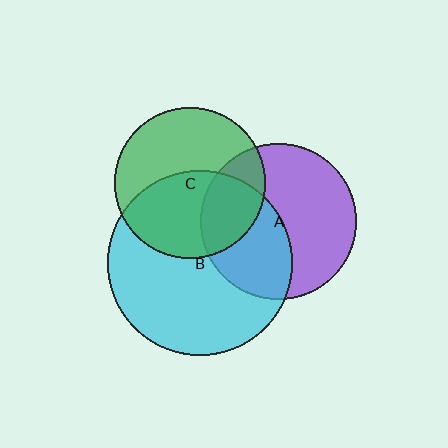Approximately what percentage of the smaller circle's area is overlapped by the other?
Approximately 25%.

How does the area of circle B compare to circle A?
Approximately 1.4 times.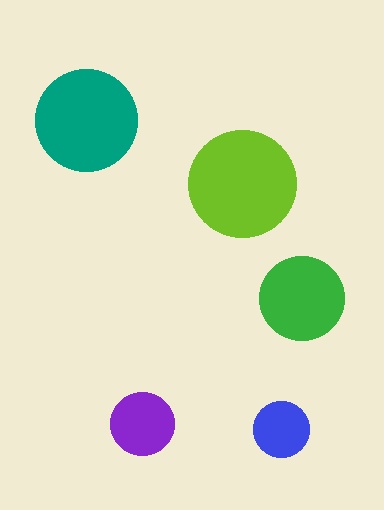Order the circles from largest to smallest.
the lime one, the teal one, the green one, the purple one, the blue one.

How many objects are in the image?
There are 5 objects in the image.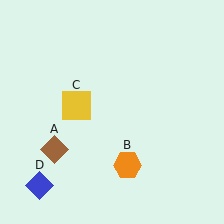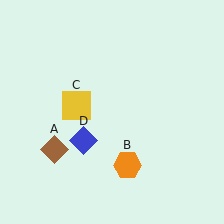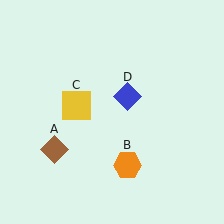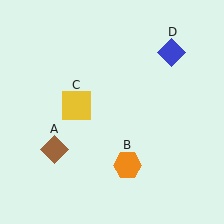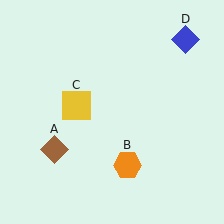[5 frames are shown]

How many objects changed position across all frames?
1 object changed position: blue diamond (object D).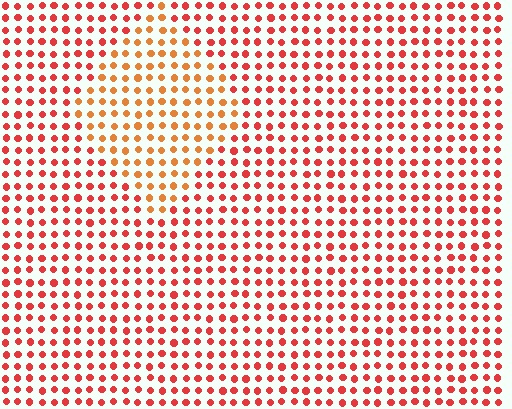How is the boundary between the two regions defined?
The boundary is defined purely by a slight shift in hue (about 28 degrees). Spacing, size, and orientation are identical on both sides.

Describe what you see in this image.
The image is filled with small red elements in a uniform arrangement. A diamond-shaped region is visible where the elements are tinted to a slightly different hue, forming a subtle color boundary.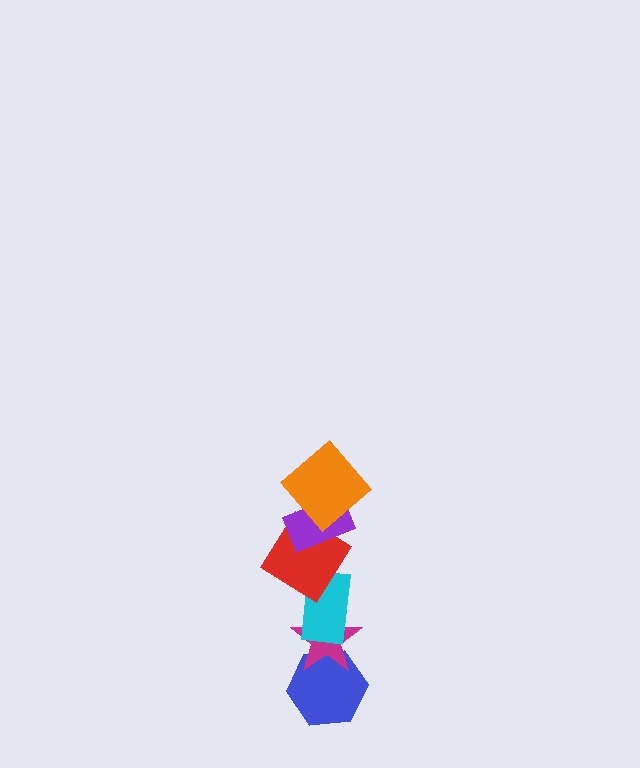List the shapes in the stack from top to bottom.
From top to bottom: the orange diamond, the purple rectangle, the red diamond, the cyan rectangle, the magenta star, the blue hexagon.